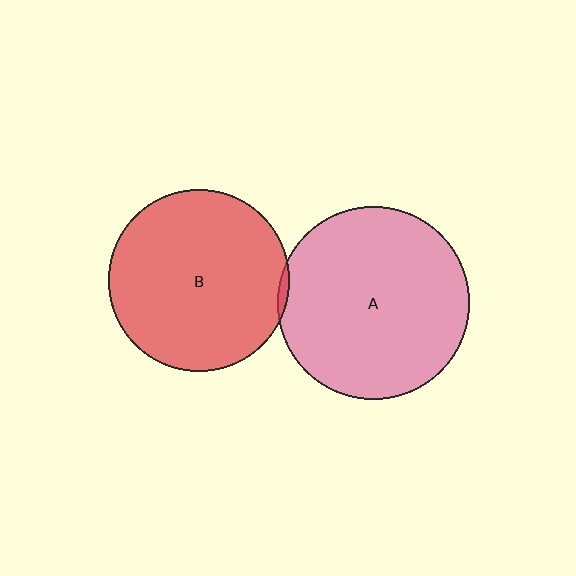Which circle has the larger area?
Circle A (pink).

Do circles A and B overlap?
Yes.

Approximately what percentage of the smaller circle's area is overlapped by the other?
Approximately 5%.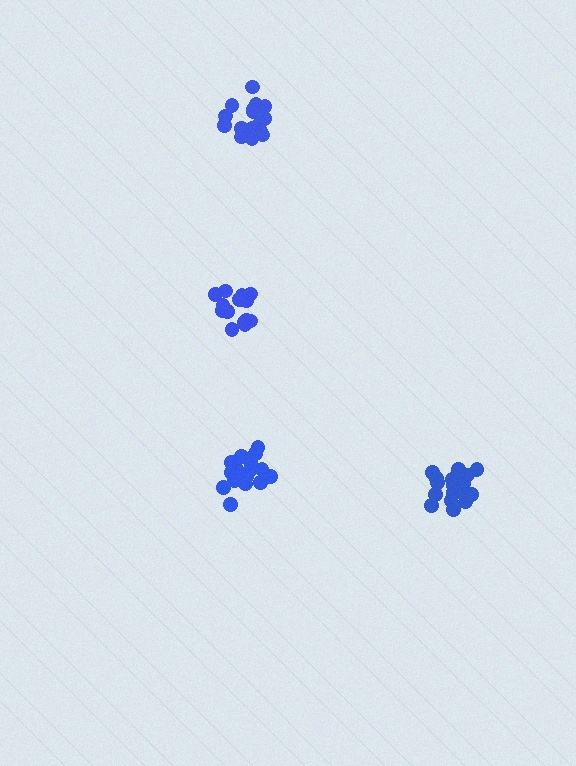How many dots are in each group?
Group 1: 17 dots, Group 2: 18 dots, Group 3: 18 dots, Group 4: 15 dots (68 total).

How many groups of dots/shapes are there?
There are 4 groups.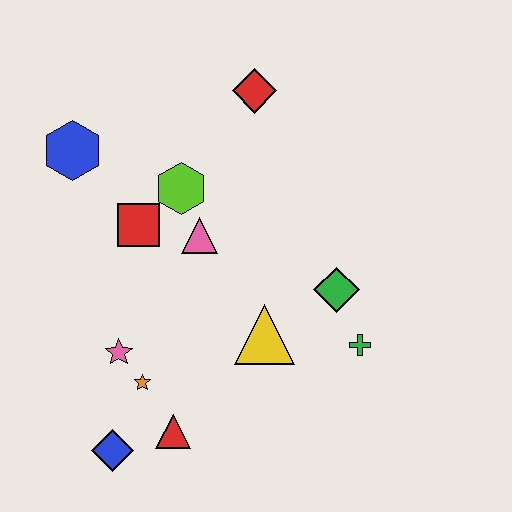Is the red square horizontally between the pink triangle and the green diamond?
No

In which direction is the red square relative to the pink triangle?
The red square is to the left of the pink triangle.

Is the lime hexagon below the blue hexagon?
Yes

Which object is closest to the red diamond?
The lime hexagon is closest to the red diamond.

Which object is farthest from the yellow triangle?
The blue hexagon is farthest from the yellow triangle.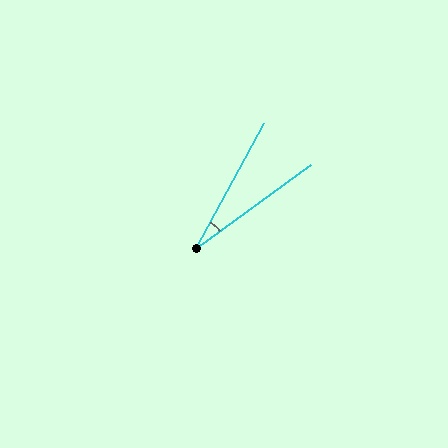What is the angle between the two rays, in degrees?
Approximately 25 degrees.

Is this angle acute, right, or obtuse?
It is acute.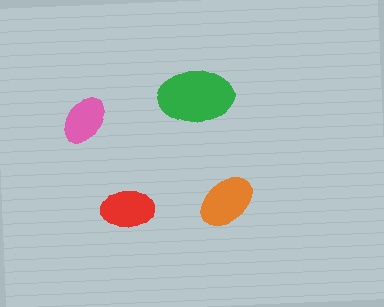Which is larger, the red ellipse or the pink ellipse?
The red one.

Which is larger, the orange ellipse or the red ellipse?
The orange one.